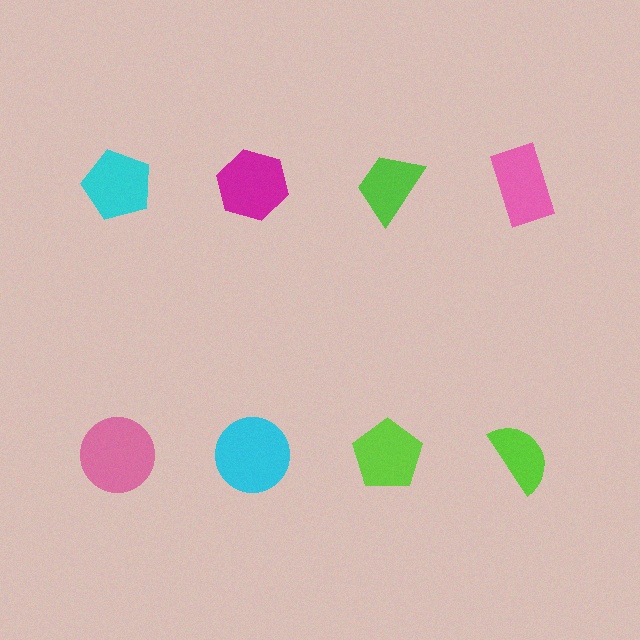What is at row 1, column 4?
A pink rectangle.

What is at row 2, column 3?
A lime pentagon.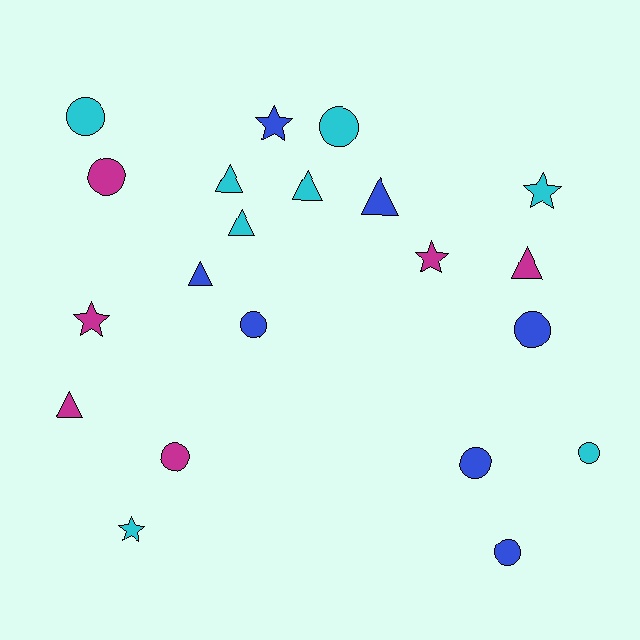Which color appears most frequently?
Cyan, with 8 objects.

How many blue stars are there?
There is 1 blue star.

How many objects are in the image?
There are 21 objects.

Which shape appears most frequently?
Circle, with 9 objects.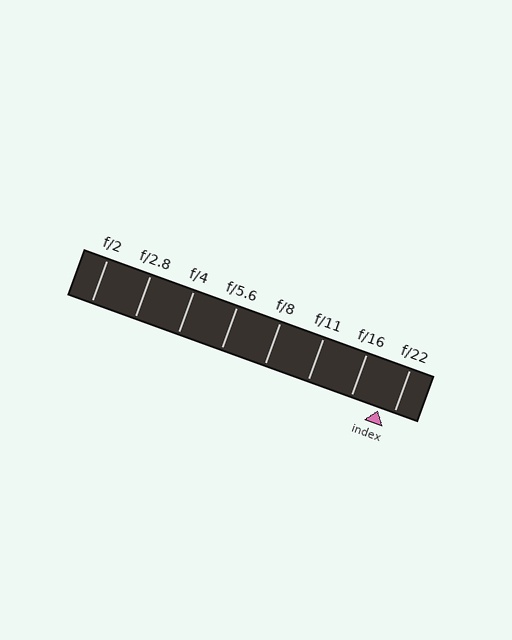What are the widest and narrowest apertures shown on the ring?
The widest aperture shown is f/2 and the narrowest is f/22.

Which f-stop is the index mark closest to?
The index mark is closest to f/22.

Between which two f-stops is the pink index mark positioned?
The index mark is between f/16 and f/22.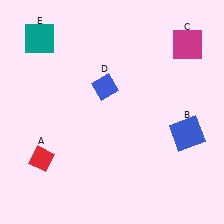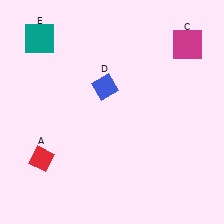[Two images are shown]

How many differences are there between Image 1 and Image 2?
There is 1 difference between the two images.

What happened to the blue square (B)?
The blue square (B) was removed in Image 2. It was in the bottom-right area of Image 1.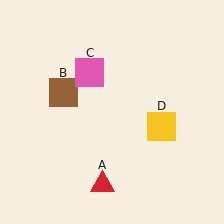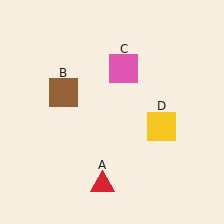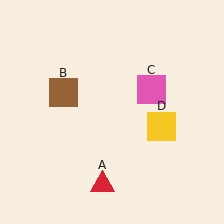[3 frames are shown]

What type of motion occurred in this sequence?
The pink square (object C) rotated clockwise around the center of the scene.